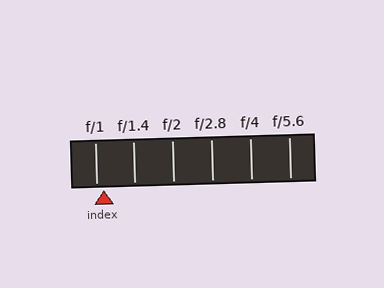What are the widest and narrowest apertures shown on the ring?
The widest aperture shown is f/1 and the narrowest is f/5.6.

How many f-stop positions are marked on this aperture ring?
There are 6 f-stop positions marked.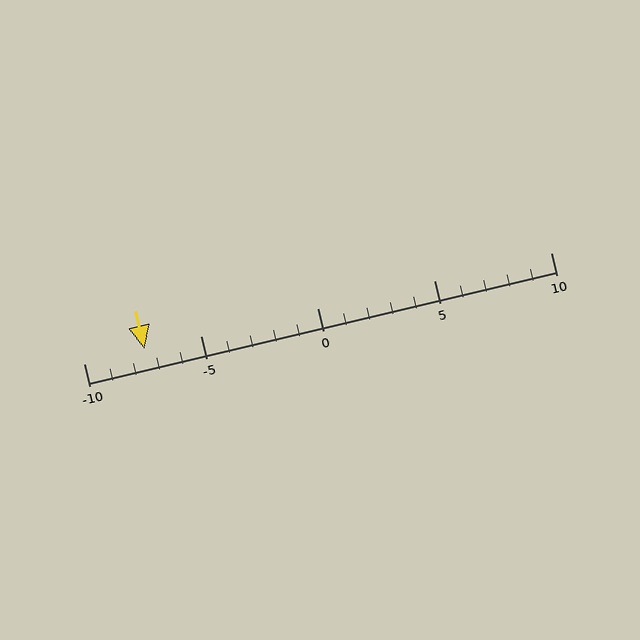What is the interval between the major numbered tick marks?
The major tick marks are spaced 5 units apart.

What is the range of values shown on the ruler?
The ruler shows values from -10 to 10.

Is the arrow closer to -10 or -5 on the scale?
The arrow is closer to -5.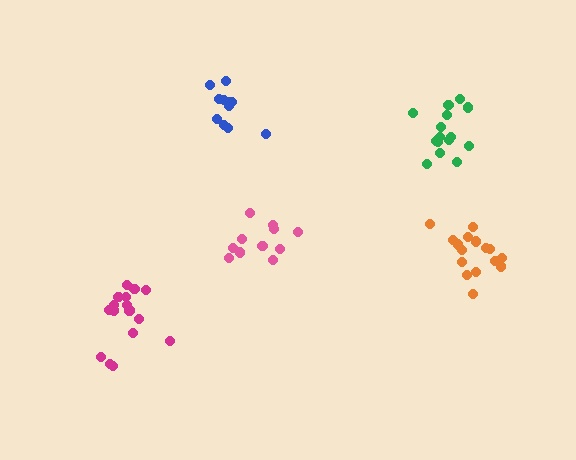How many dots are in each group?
Group 1: 15 dots, Group 2: 16 dots, Group 3: 11 dots, Group 4: 11 dots, Group 5: 16 dots (69 total).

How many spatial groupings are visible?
There are 5 spatial groupings.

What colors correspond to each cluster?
The clusters are colored: green, orange, pink, blue, magenta.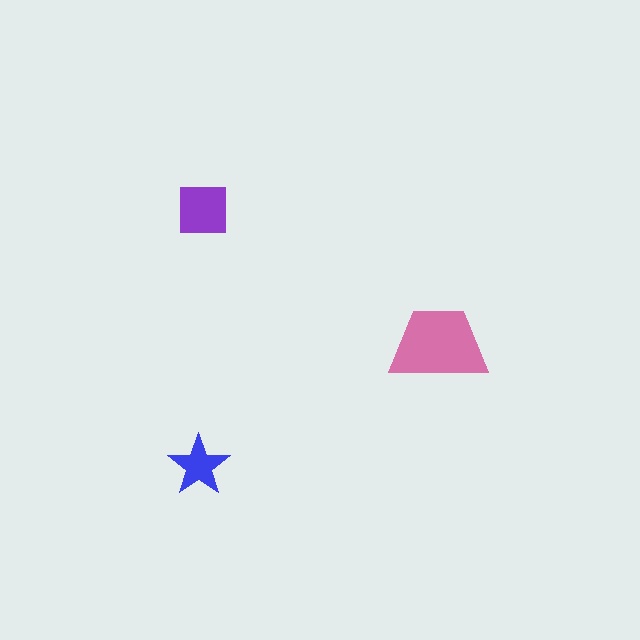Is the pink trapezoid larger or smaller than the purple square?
Larger.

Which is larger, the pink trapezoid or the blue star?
The pink trapezoid.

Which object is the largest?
The pink trapezoid.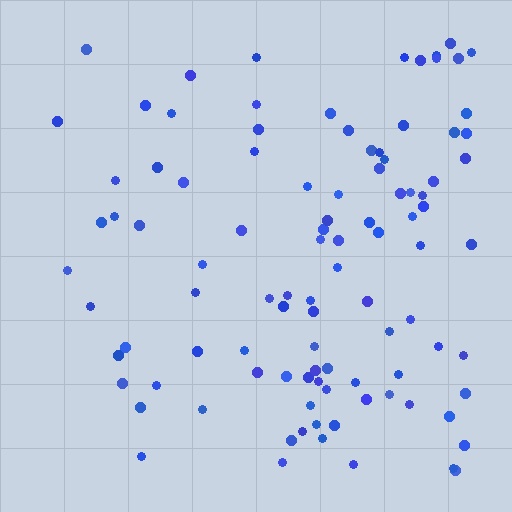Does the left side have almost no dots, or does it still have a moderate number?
Still a moderate number, just noticeably fewer than the right.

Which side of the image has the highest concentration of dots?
The right.